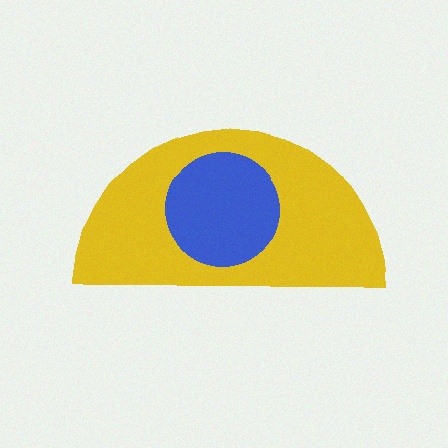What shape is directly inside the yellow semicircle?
The blue circle.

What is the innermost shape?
The blue circle.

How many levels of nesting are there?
2.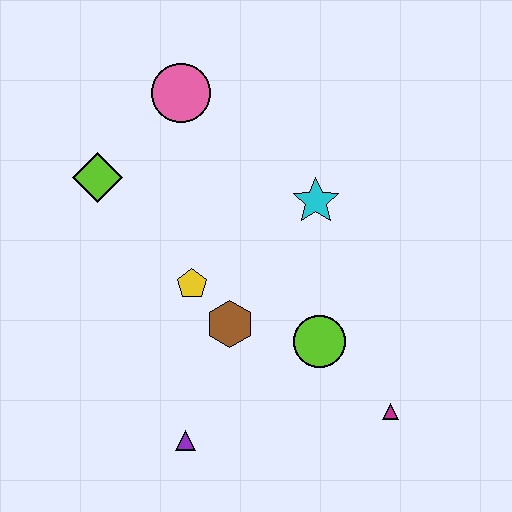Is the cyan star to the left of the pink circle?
No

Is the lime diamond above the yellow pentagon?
Yes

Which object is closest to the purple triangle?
The brown hexagon is closest to the purple triangle.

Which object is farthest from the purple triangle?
The pink circle is farthest from the purple triangle.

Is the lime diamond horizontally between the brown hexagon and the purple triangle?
No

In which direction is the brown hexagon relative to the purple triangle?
The brown hexagon is above the purple triangle.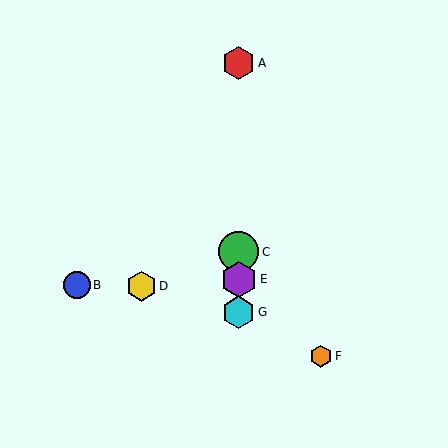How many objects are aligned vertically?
4 objects (A, C, E, G) are aligned vertically.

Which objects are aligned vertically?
Objects A, C, E, G are aligned vertically.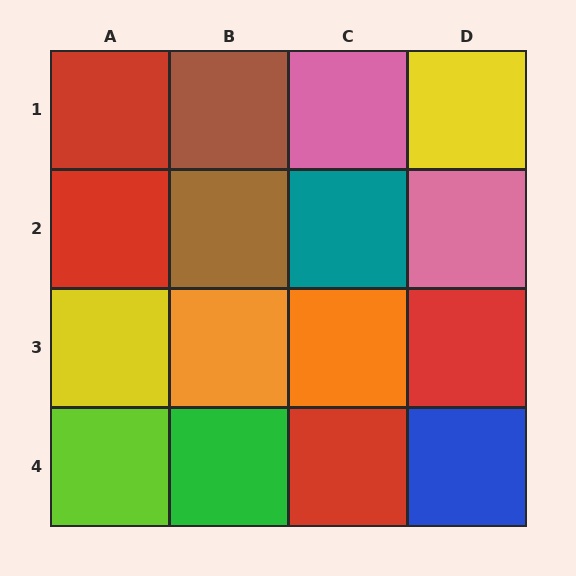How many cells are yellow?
2 cells are yellow.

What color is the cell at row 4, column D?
Blue.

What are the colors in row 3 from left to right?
Yellow, orange, orange, red.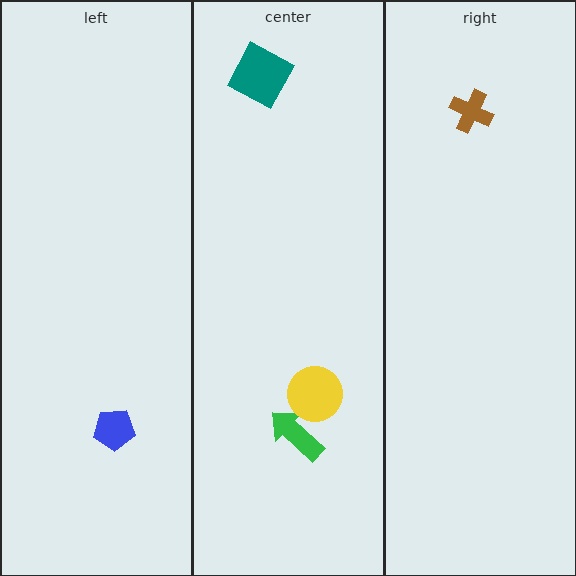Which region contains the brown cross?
The right region.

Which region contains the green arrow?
The center region.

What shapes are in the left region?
The blue pentagon.